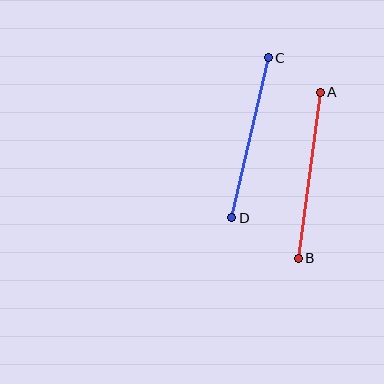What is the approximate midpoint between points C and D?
The midpoint is at approximately (250, 138) pixels.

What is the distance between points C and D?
The distance is approximately 164 pixels.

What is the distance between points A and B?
The distance is approximately 167 pixels.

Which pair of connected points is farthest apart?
Points A and B are farthest apart.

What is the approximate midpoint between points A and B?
The midpoint is at approximately (309, 175) pixels.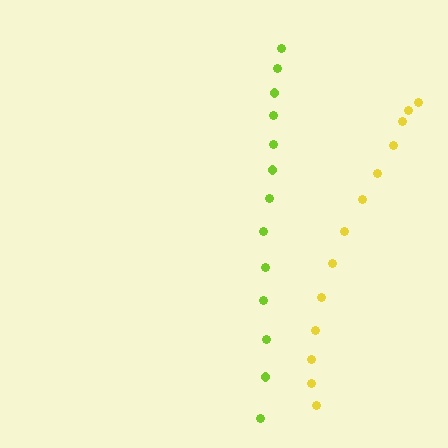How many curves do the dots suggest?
There are 2 distinct paths.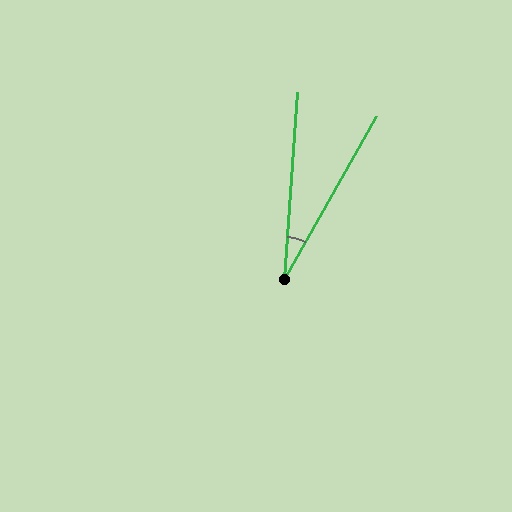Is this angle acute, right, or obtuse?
It is acute.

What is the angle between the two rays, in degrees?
Approximately 25 degrees.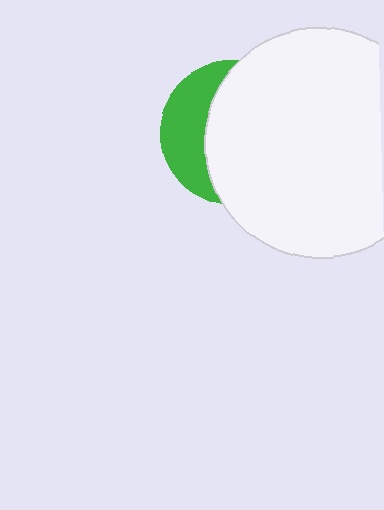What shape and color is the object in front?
The object in front is a white circle.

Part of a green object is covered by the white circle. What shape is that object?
It is a circle.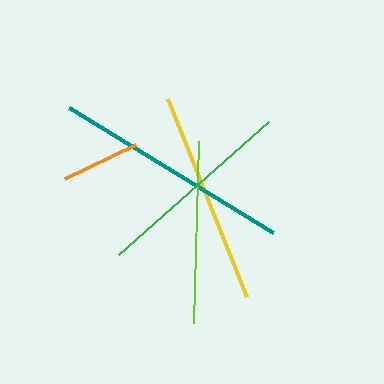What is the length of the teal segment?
The teal segment is approximately 240 pixels long.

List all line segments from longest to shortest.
From longest to shortest: teal, yellow, green, lime, orange.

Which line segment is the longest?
The teal line is the longest at approximately 240 pixels.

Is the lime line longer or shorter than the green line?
The green line is longer than the lime line.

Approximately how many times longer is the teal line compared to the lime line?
The teal line is approximately 1.3 times the length of the lime line.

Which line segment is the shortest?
The orange line is the shortest at approximately 79 pixels.